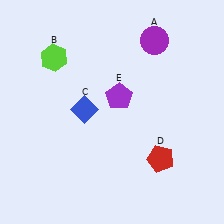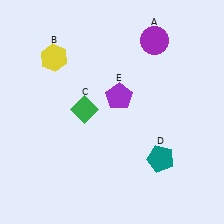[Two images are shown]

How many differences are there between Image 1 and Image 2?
There are 3 differences between the two images.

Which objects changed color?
B changed from lime to yellow. C changed from blue to green. D changed from red to teal.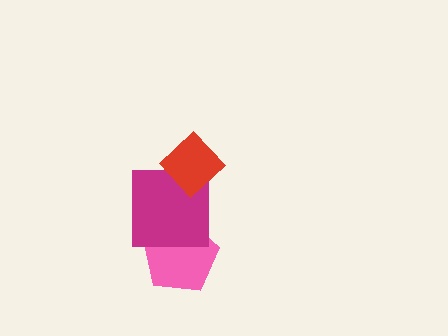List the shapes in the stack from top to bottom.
From top to bottom: the red diamond, the magenta square, the pink pentagon.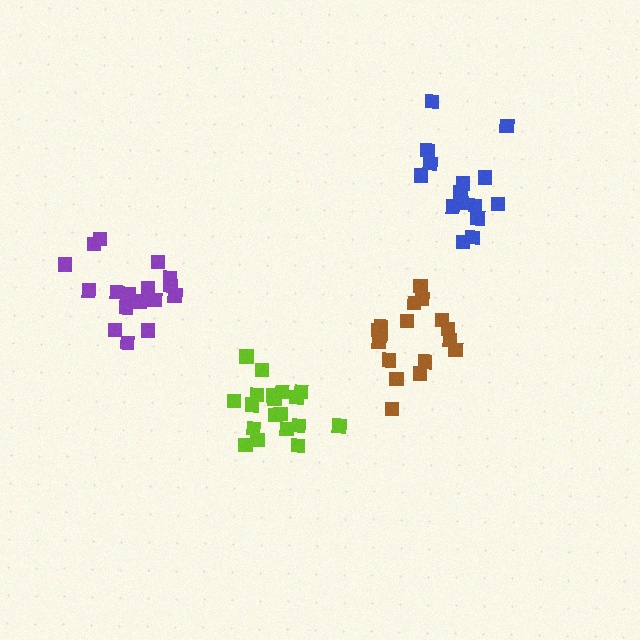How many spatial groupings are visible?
There are 4 spatial groupings.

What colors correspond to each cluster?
The clusters are colored: brown, purple, lime, blue.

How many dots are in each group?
Group 1: 17 dots, Group 2: 17 dots, Group 3: 20 dots, Group 4: 15 dots (69 total).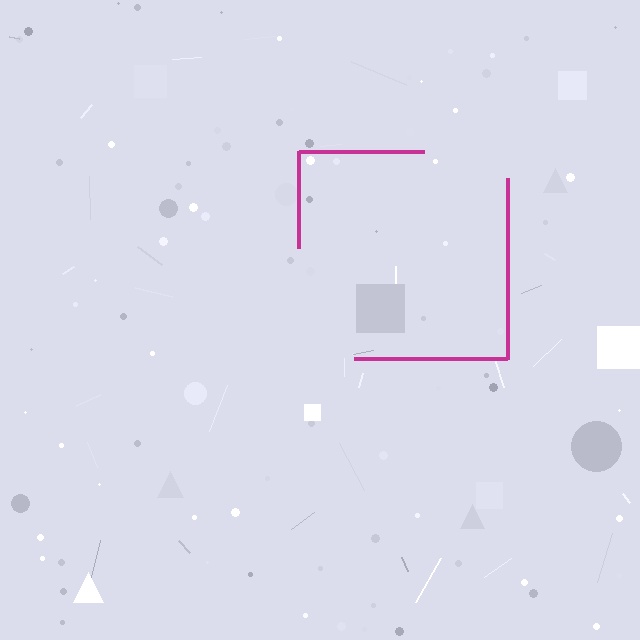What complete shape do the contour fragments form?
The contour fragments form a square.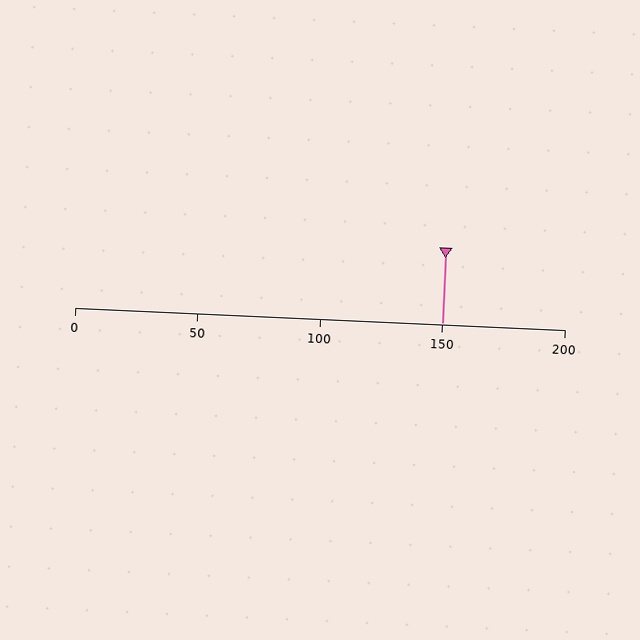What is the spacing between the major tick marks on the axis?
The major ticks are spaced 50 apart.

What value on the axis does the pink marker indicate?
The marker indicates approximately 150.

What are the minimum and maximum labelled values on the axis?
The axis runs from 0 to 200.